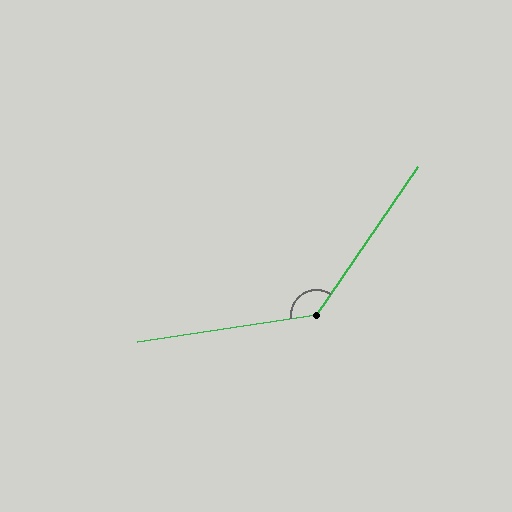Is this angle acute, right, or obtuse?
It is obtuse.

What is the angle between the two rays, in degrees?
Approximately 133 degrees.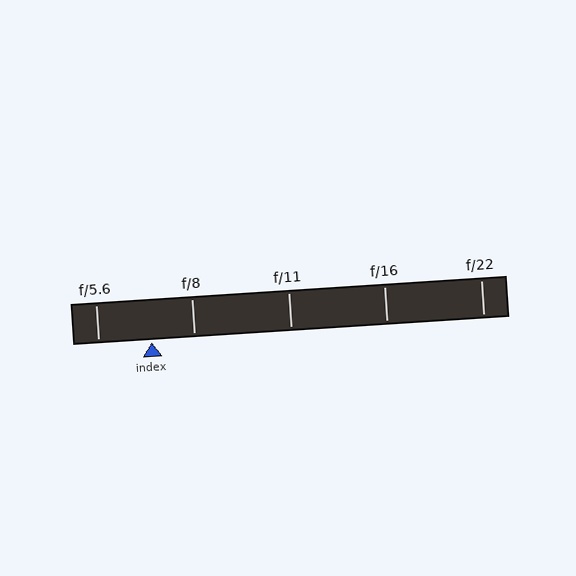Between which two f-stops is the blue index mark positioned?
The index mark is between f/5.6 and f/8.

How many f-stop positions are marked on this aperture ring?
There are 5 f-stop positions marked.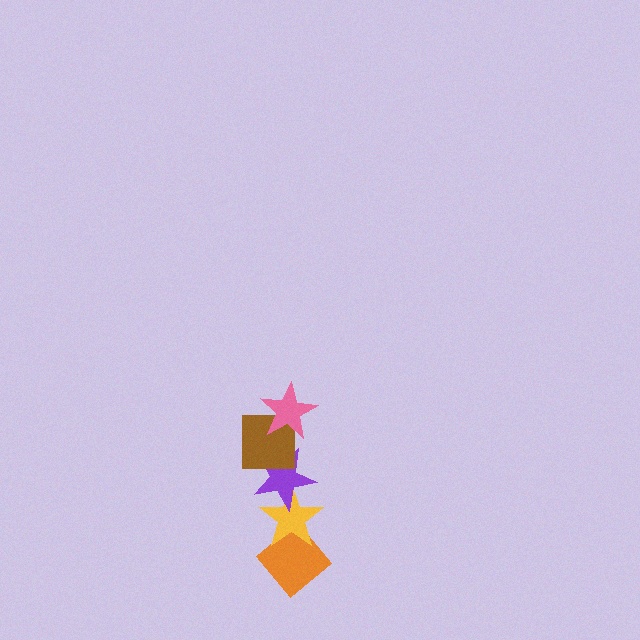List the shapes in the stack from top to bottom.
From top to bottom: the pink star, the brown square, the purple star, the yellow star, the orange diamond.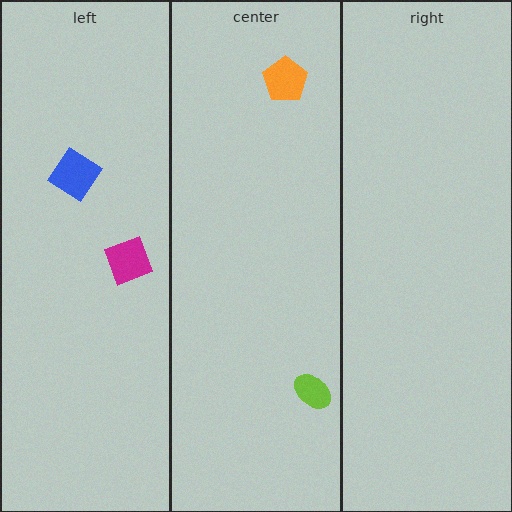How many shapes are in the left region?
2.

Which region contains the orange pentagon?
The center region.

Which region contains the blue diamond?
The left region.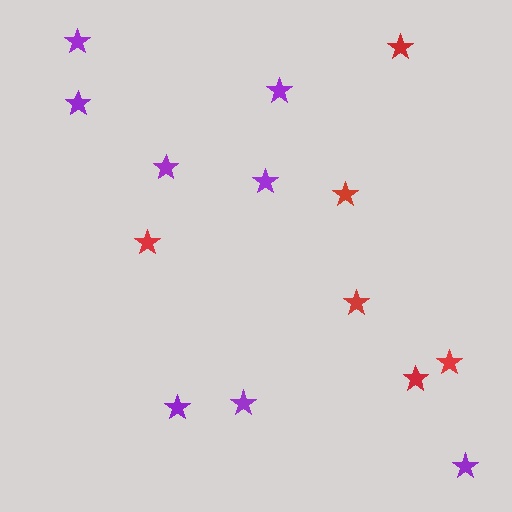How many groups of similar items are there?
There are 2 groups: one group of red stars (6) and one group of purple stars (8).